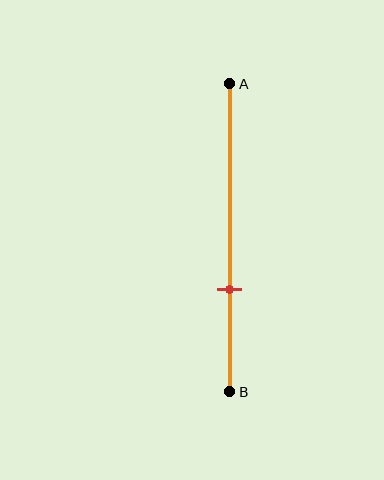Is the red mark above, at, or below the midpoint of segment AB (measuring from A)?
The red mark is below the midpoint of segment AB.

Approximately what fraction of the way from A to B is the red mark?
The red mark is approximately 65% of the way from A to B.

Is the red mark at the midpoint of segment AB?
No, the mark is at about 65% from A, not at the 50% midpoint.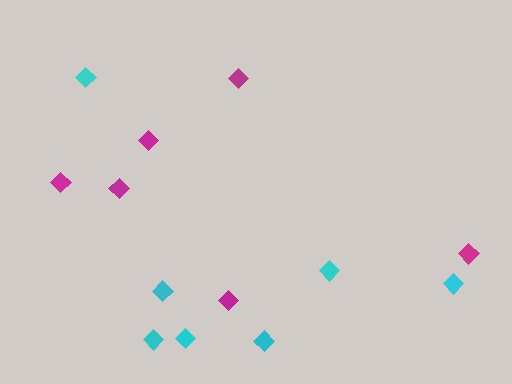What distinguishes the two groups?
There are 2 groups: one group of magenta diamonds (6) and one group of cyan diamonds (7).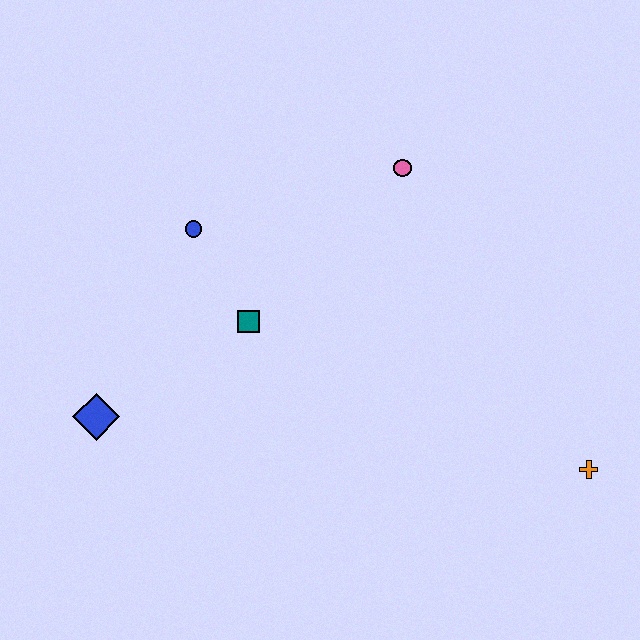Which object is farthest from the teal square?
The orange cross is farthest from the teal square.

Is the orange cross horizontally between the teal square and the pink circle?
No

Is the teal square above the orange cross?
Yes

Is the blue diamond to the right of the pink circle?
No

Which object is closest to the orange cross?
The pink circle is closest to the orange cross.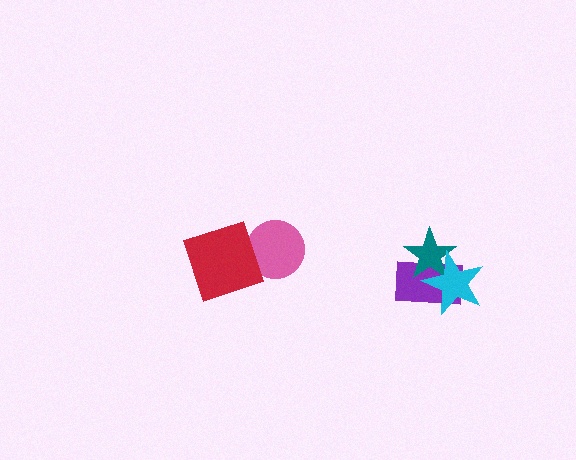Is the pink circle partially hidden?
Yes, it is partially covered by another shape.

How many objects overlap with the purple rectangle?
2 objects overlap with the purple rectangle.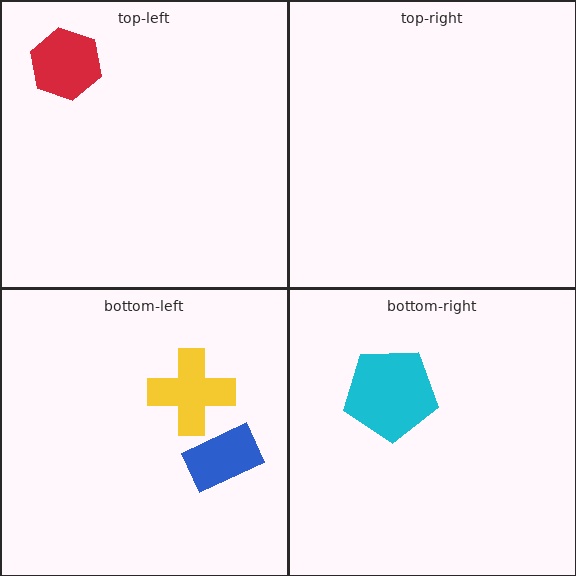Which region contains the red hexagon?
The top-left region.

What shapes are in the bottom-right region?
The cyan pentagon.